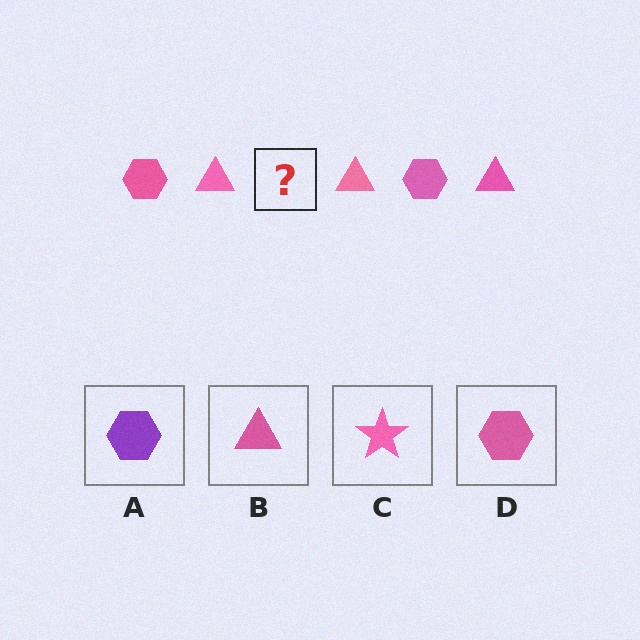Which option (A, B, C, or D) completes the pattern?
D.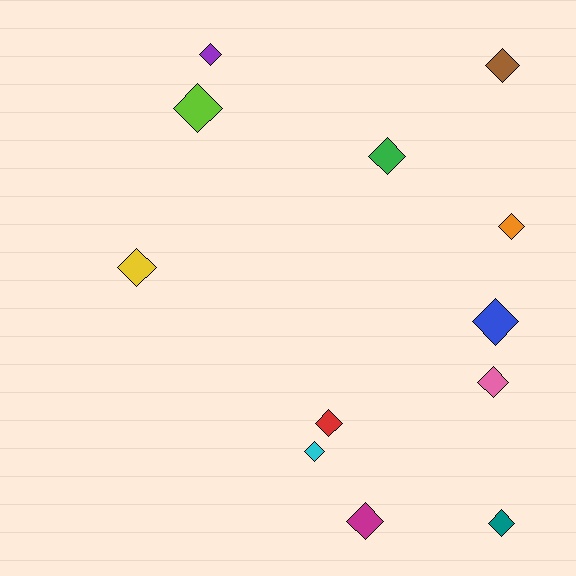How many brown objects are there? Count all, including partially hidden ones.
There is 1 brown object.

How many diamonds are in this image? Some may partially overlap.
There are 12 diamonds.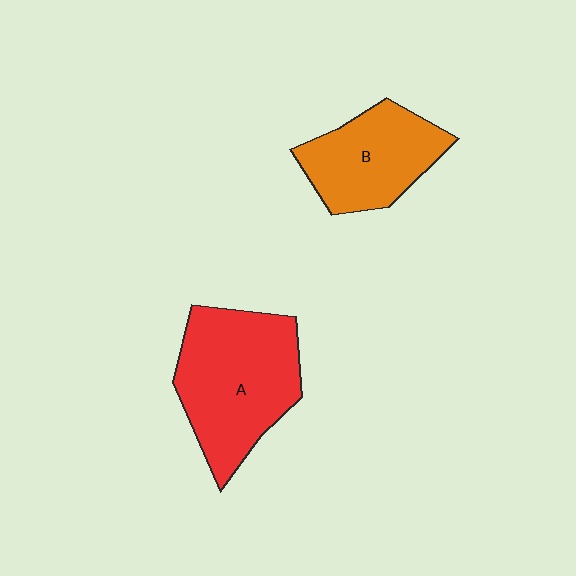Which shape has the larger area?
Shape A (red).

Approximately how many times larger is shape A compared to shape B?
Approximately 1.4 times.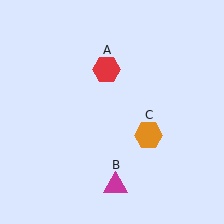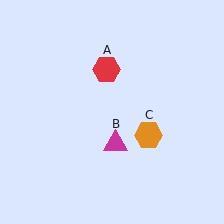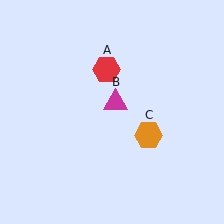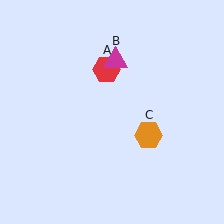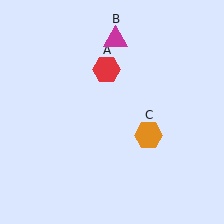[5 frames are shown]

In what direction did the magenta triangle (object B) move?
The magenta triangle (object B) moved up.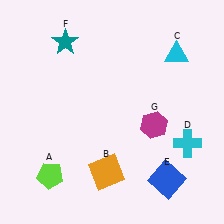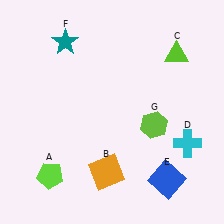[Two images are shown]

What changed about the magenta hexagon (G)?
In Image 1, G is magenta. In Image 2, it changed to lime.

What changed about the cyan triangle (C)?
In Image 1, C is cyan. In Image 2, it changed to lime.